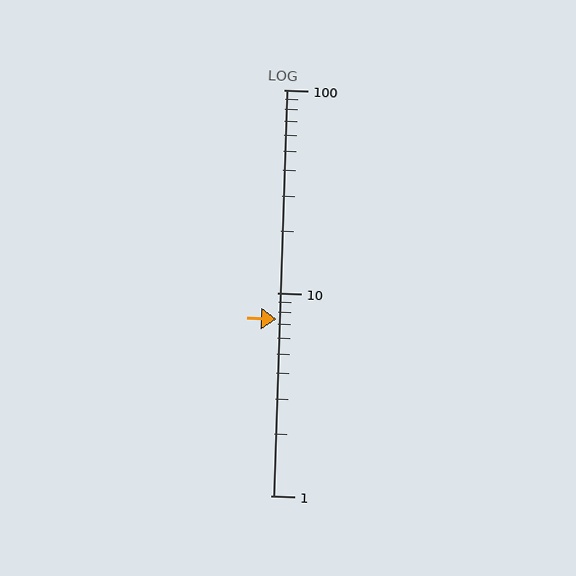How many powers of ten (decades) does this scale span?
The scale spans 2 decades, from 1 to 100.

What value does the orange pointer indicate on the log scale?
The pointer indicates approximately 7.4.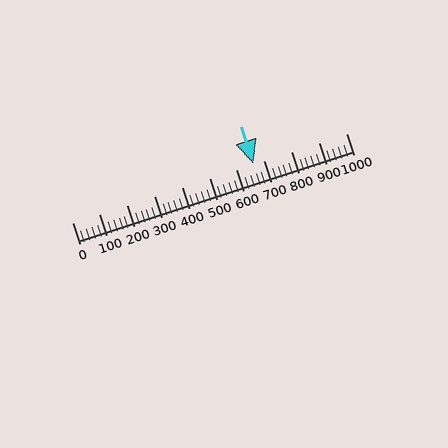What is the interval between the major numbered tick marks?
The major tick marks are spaced 100 units apart.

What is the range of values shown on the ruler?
The ruler shows values from 0 to 1000.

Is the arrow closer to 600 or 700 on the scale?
The arrow is closer to 700.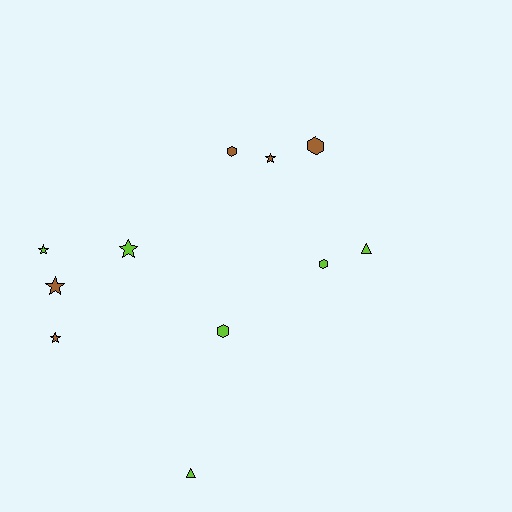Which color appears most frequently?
Lime, with 6 objects.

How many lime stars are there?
There are 2 lime stars.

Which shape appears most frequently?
Star, with 5 objects.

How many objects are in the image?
There are 11 objects.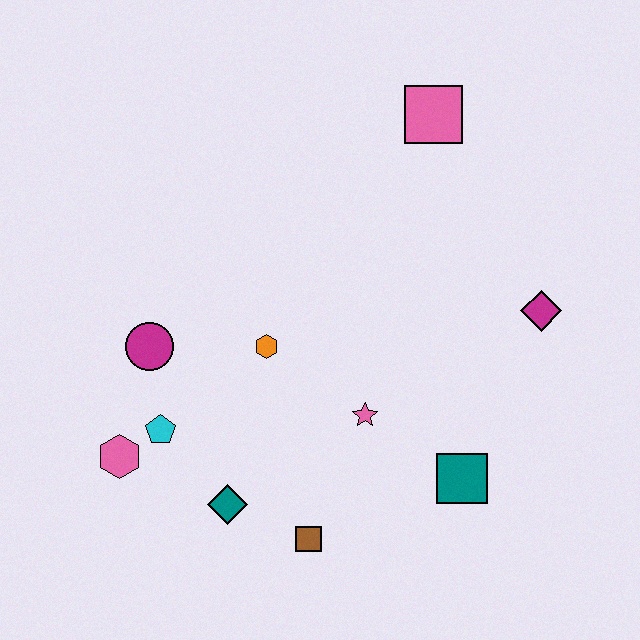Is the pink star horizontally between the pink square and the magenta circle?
Yes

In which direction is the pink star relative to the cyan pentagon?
The pink star is to the right of the cyan pentagon.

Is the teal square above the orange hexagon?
No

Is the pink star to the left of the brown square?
No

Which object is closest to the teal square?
The pink star is closest to the teal square.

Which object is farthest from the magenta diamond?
The pink hexagon is farthest from the magenta diamond.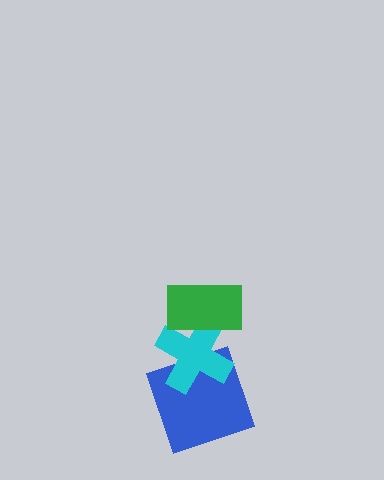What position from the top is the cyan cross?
The cyan cross is 2nd from the top.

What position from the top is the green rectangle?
The green rectangle is 1st from the top.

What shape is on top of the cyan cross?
The green rectangle is on top of the cyan cross.